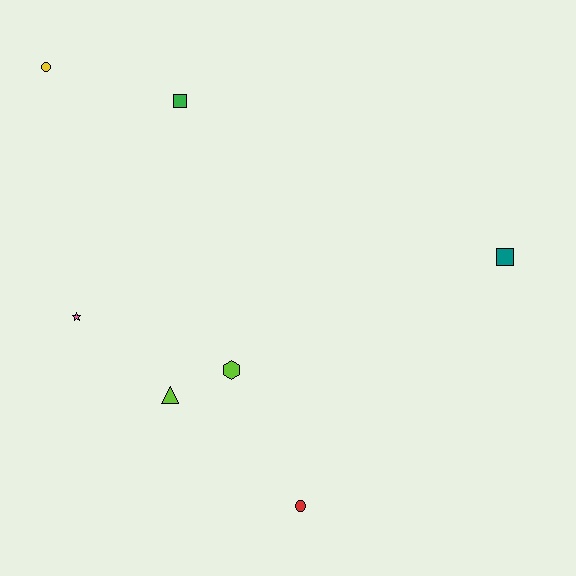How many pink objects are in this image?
There is 1 pink object.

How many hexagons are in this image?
There is 1 hexagon.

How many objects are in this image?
There are 7 objects.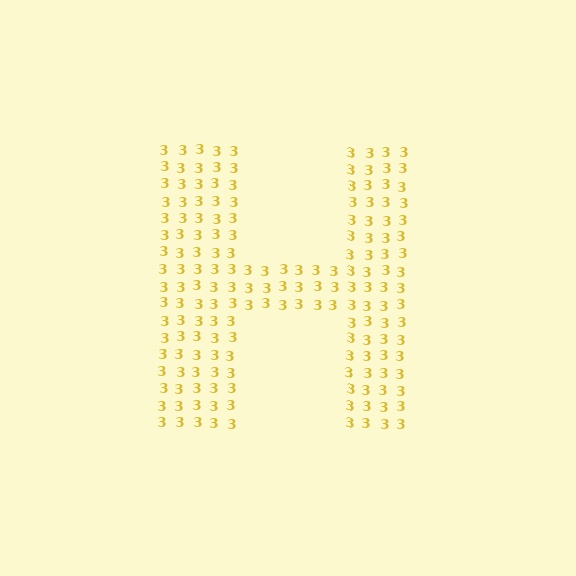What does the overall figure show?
The overall figure shows the letter H.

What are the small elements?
The small elements are digit 3's.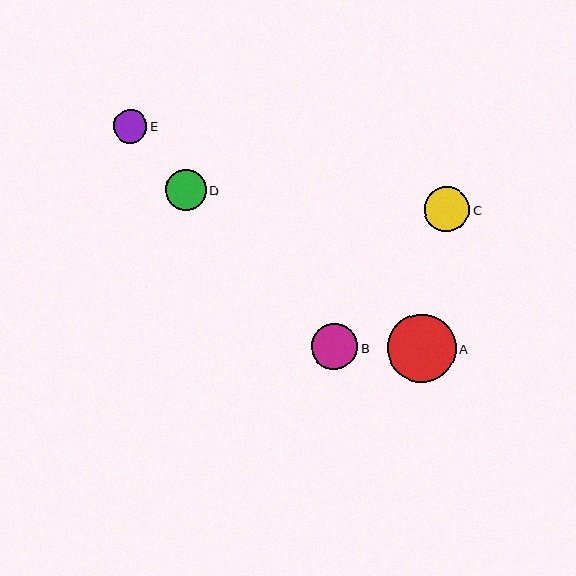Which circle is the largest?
Circle A is the largest with a size of approximately 68 pixels.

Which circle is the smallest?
Circle E is the smallest with a size of approximately 34 pixels.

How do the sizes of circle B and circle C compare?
Circle B and circle C are approximately the same size.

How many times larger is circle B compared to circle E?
Circle B is approximately 1.4 times the size of circle E.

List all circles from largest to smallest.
From largest to smallest: A, B, C, D, E.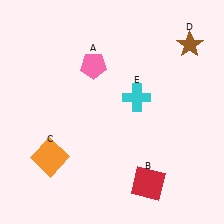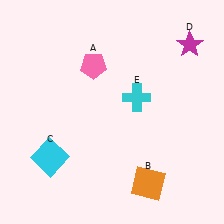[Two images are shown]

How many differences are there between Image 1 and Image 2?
There are 3 differences between the two images.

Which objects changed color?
B changed from red to orange. C changed from orange to cyan. D changed from brown to magenta.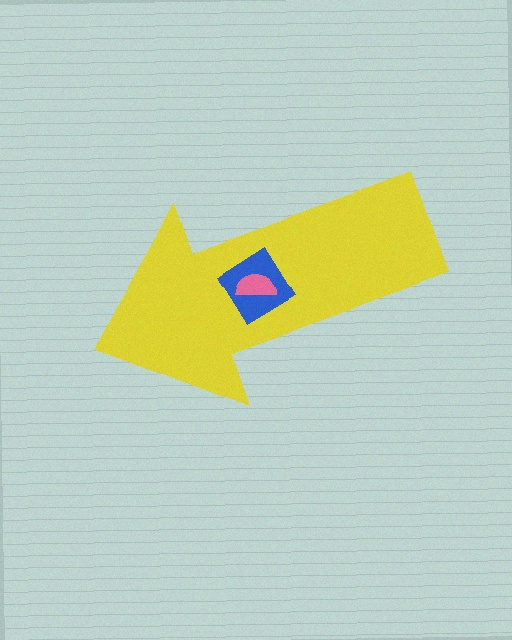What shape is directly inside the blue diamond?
The pink semicircle.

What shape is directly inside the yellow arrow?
The blue diamond.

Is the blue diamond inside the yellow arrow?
Yes.